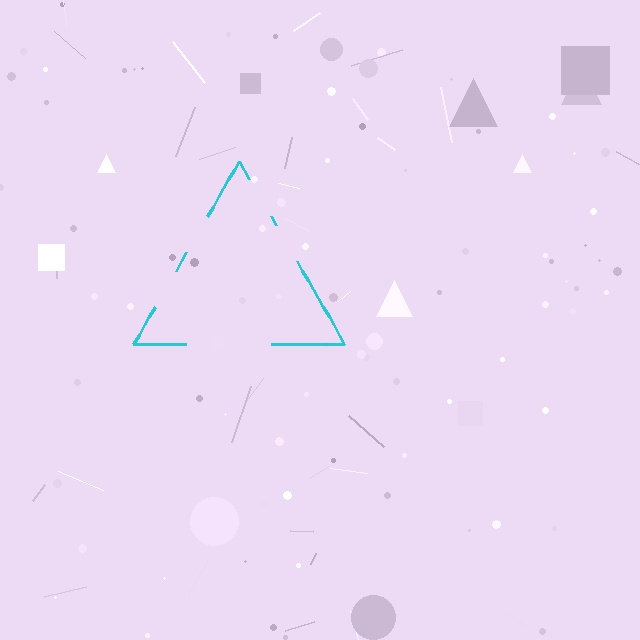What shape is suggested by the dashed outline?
The dashed outline suggests a triangle.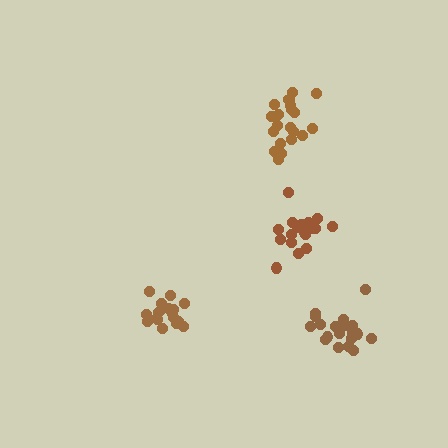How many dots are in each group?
Group 1: 19 dots, Group 2: 20 dots, Group 3: 19 dots, Group 4: 19 dots (77 total).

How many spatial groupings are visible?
There are 4 spatial groupings.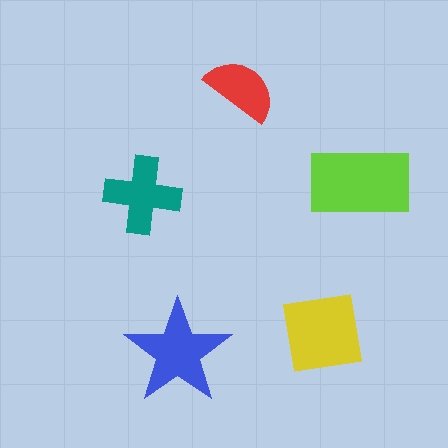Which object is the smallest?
The red semicircle.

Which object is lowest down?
The blue star is bottommost.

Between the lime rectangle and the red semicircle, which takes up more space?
The lime rectangle.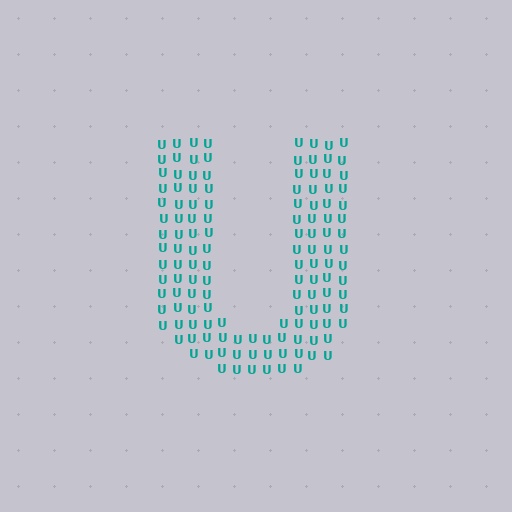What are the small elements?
The small elements are letter U's.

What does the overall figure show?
The overall figure shows the letter U.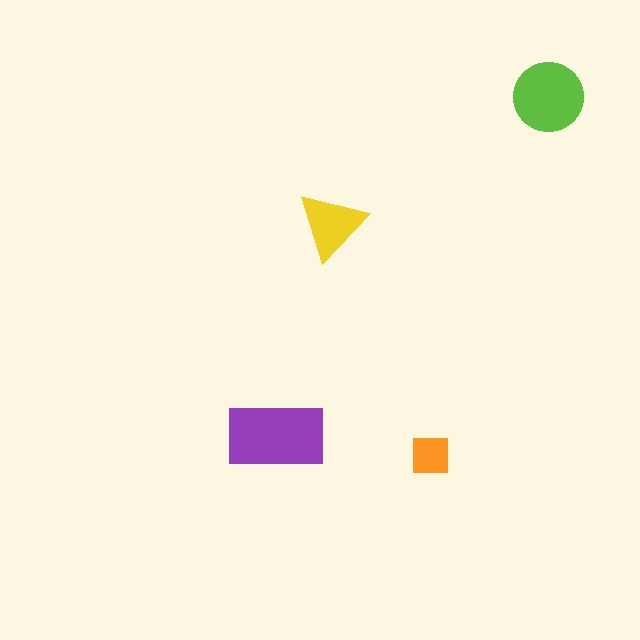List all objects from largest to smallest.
The purple rectangle, the lime circle, the yellow triangle, the orange square.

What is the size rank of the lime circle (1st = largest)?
2nd.